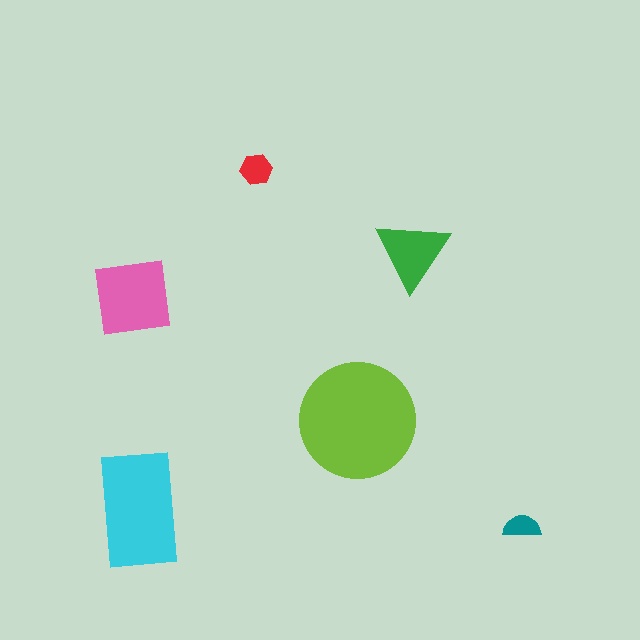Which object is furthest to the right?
The teal semicircle is rightmost.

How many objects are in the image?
There are 6 objects in the image.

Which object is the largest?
The lime circle.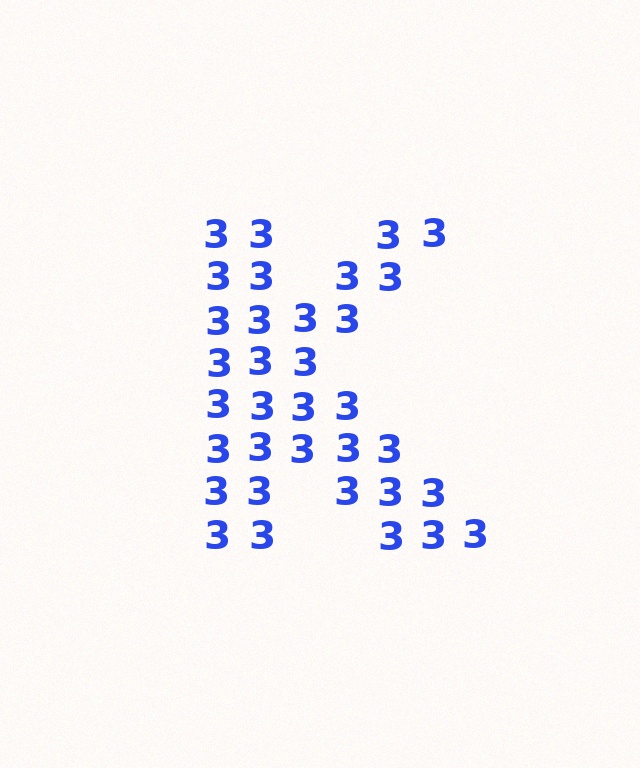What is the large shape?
The large shape is the letter K.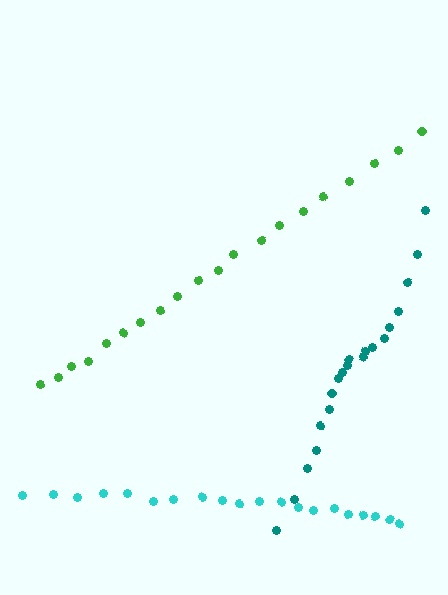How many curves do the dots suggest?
There are 3 distinct paths.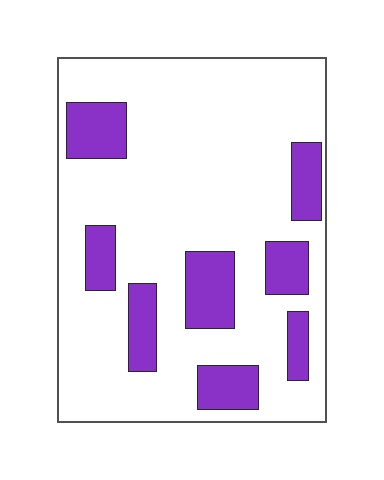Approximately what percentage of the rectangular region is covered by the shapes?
Approximately 20%.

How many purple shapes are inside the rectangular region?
8.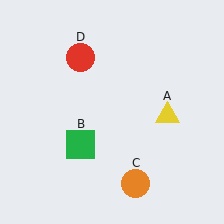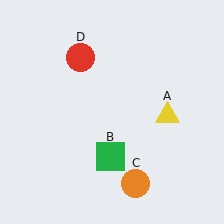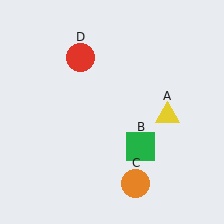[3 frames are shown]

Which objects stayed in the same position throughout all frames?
Yellow triangle (object A) and orange circle (object C) and red circle (object D) remained stationary.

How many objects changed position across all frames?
1 object changed position: green square (object B).